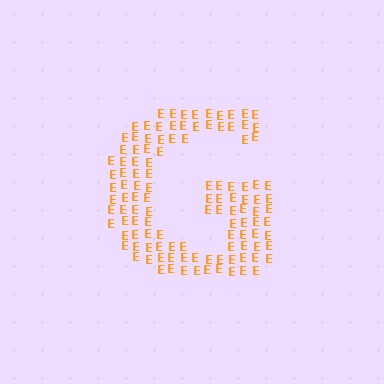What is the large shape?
The large shape is the letter G.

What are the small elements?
The small elements are letter E's.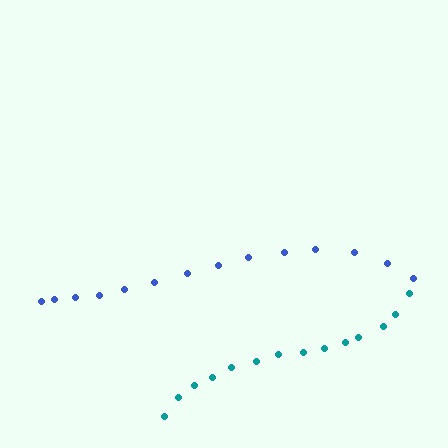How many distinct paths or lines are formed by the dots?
There are 2 distinct paths.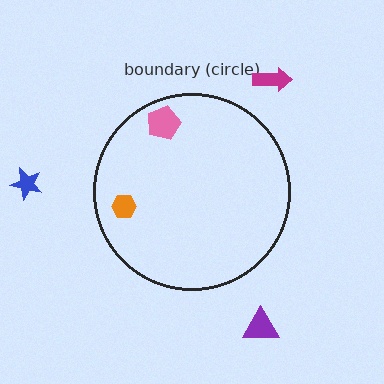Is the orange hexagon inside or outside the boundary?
Inside.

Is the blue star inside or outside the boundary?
Outside.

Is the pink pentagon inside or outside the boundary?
Inside.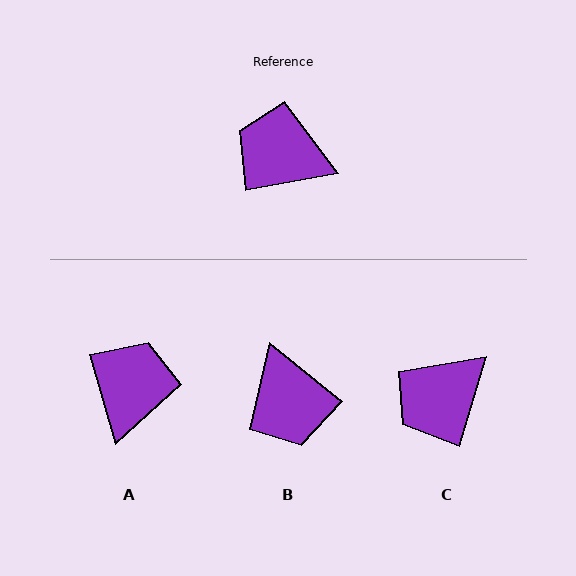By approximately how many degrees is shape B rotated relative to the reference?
Approximately 131 degrees counter-clockwise.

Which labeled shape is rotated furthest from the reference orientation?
B, about 131 degrees away.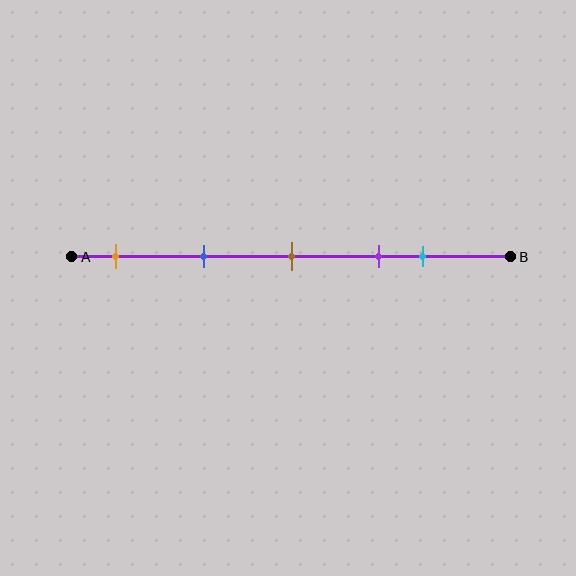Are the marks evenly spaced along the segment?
No, the marks are not evenly spaced.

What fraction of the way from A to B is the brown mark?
The brown mark is approximately 50% (0.5) of the way from A to B.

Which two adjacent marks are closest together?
The purple and cyan marks are the closest adjacent pair.